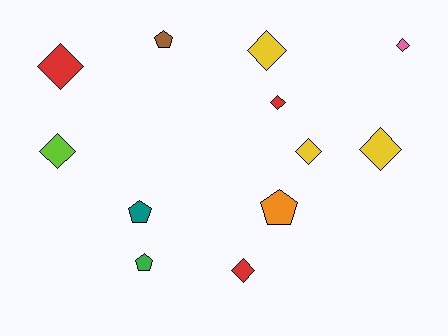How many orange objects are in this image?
There is 1 orange object.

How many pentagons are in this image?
There are 4 pentagons.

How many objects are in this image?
There are 12 objects.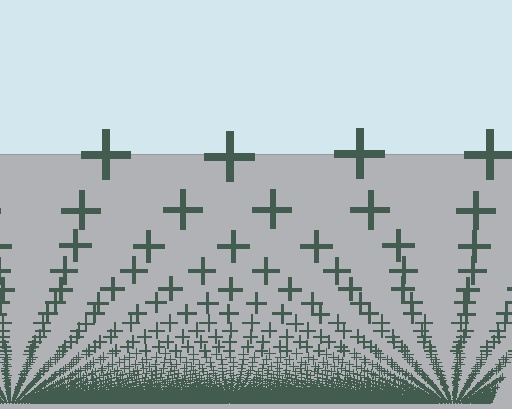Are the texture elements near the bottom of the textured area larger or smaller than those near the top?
Smaller. The gradient is inverted — elements near the bottom are smaller and denser.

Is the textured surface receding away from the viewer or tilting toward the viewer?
The surface appears to tilt toward the viewer. Texture elements get larger and sparser toward the top.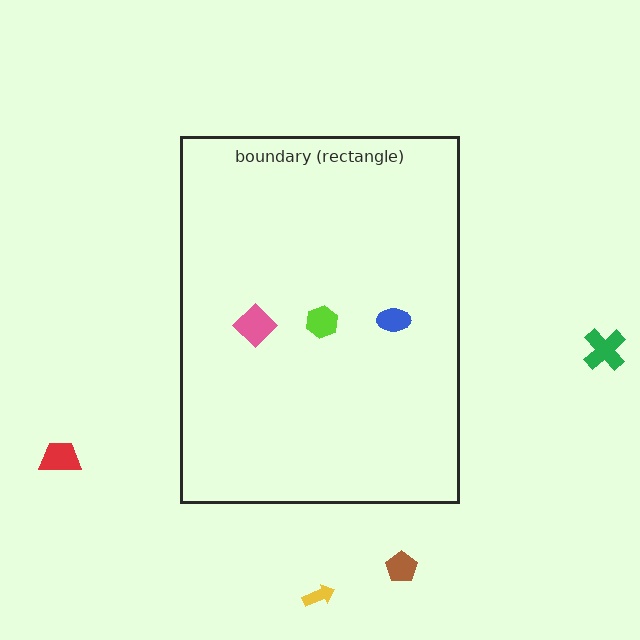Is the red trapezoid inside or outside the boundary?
Outside.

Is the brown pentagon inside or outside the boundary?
Outside.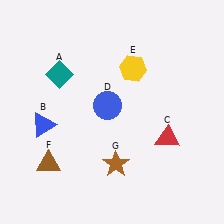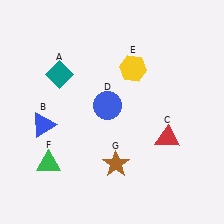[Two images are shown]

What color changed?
The triangle (F) changed from brown in Image 1 to green in Image 2.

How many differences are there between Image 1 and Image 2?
There is 1 difference between the two images.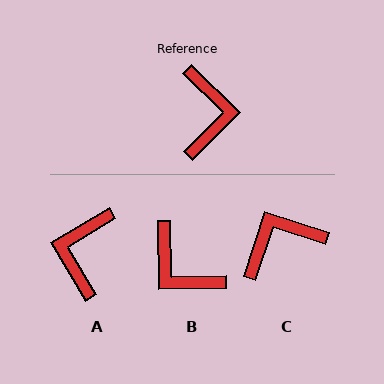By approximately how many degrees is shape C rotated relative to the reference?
Approximately 117 degrees counter-clockwise.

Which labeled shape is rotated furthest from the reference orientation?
A, about 165 degrees away.